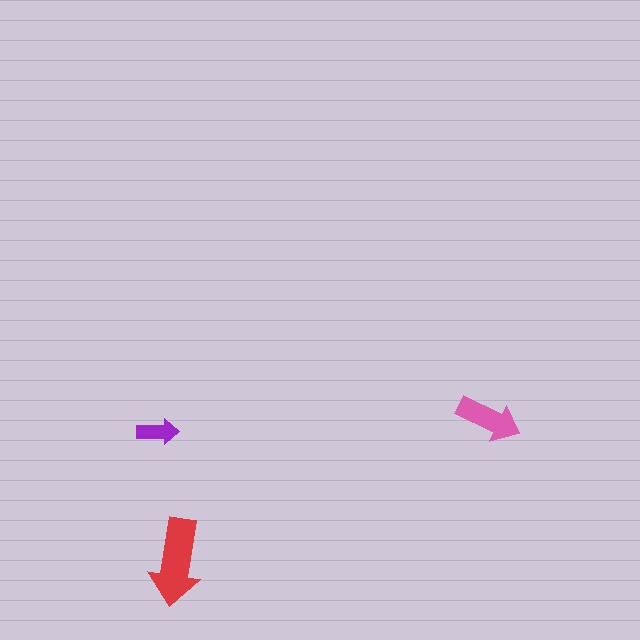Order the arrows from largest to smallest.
the red one, the pink one, the purple one.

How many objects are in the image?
There are 3 objects in the image.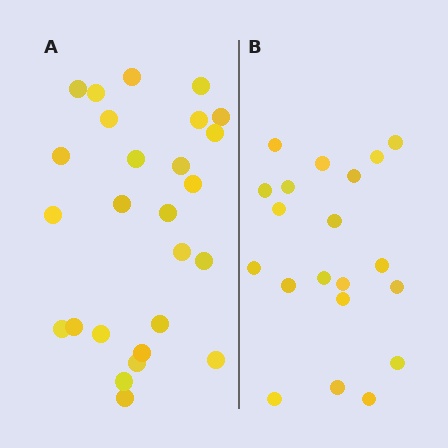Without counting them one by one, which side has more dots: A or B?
Region A (the left region) has more dots.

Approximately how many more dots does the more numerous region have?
Region A has about 6 more dots than region B.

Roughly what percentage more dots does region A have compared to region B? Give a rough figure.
About 30% more.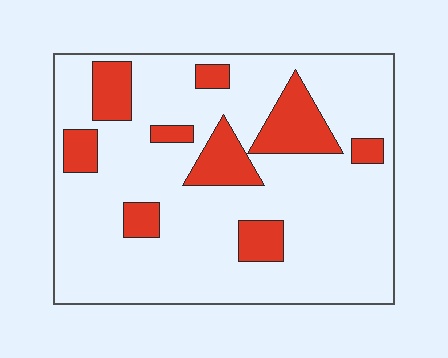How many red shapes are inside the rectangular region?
9.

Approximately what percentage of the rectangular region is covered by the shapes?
Approximately 20%.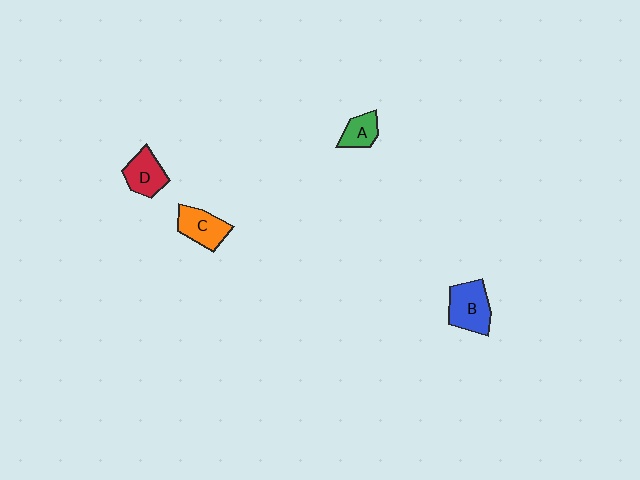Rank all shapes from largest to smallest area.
From largest to smallest: B (blue), C (orange), D (red), A (green).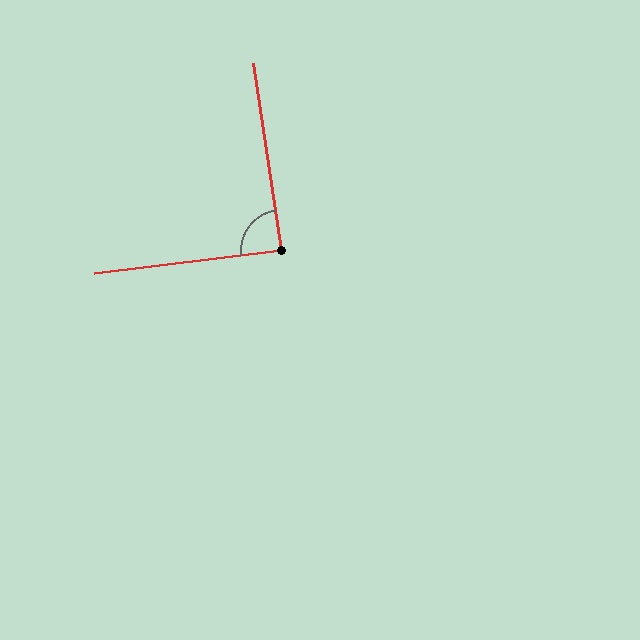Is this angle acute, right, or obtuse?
It is approximately a right angle.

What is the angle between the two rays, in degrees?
Approximately 88 degrees.